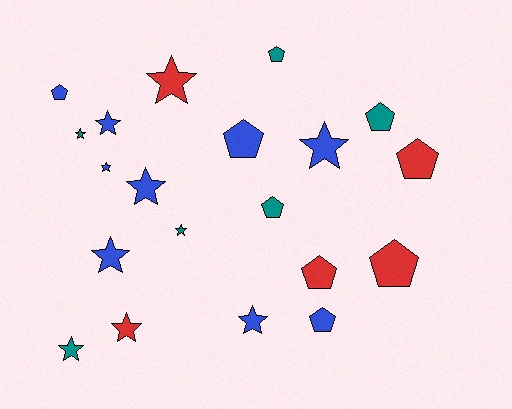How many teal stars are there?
There are 3 teal stars.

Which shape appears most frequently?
Star, with 11 objects.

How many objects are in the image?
There are 20 objects.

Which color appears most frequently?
Blue, with 9 objects.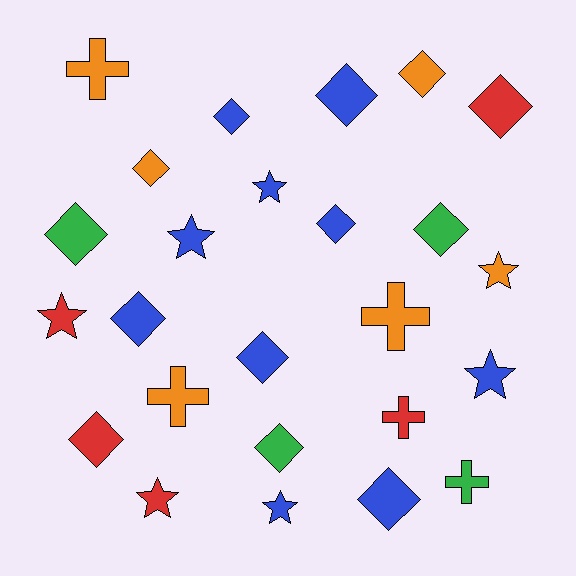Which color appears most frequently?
Blue, with 10 objects.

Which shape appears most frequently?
Diamond, with 13 objects.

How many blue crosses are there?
There are no blue crosses.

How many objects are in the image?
There are 25 objects.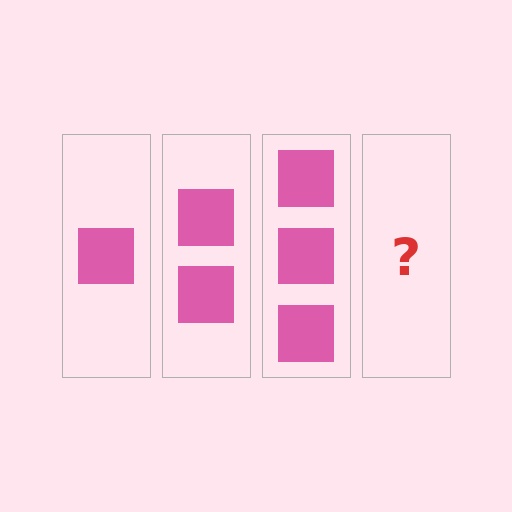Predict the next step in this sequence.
The next step is 4 squares.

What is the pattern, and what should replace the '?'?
The pattern is that each step adds one more square. The '?' should be 4 squares.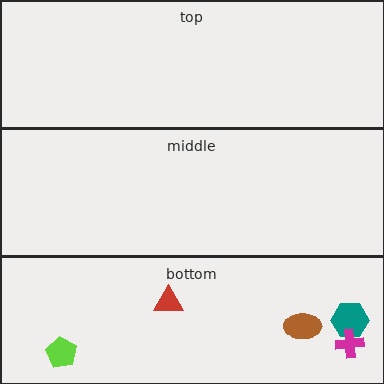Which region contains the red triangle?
The bottom region.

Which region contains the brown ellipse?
The bottom region.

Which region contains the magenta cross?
The bottom region.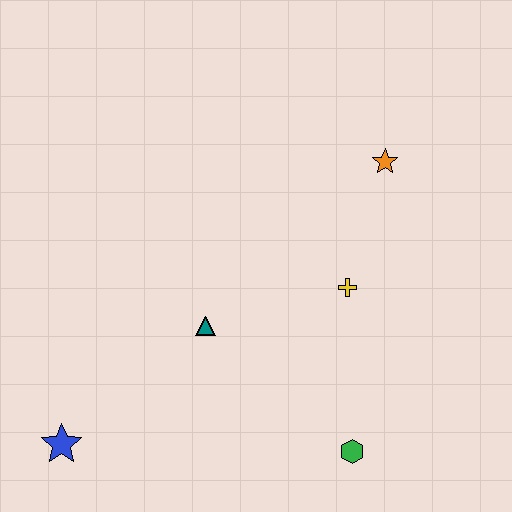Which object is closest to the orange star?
The yellow cross is closest to the orange star.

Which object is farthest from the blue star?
The orange star is farthest from the blue star.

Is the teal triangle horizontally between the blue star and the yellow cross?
Yes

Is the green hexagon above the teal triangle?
No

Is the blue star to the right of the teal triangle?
No